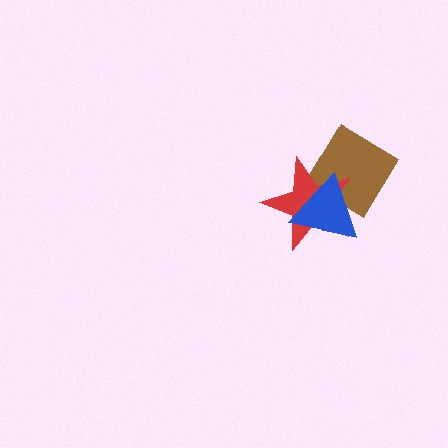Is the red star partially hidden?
Yes, it is partially covered by another shape.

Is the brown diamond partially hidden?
Yes, it is partially covered by another shape.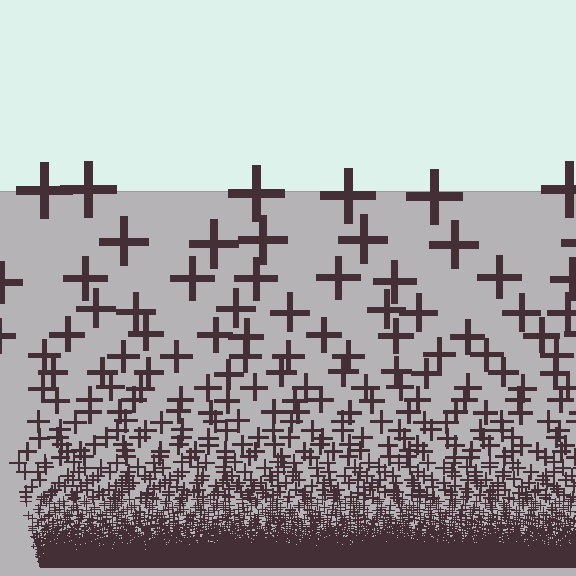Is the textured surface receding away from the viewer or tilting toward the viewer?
The surface appears to tilt toward the viewer. Texture elements get larger and sparser toward the top.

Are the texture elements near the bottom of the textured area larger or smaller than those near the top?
Smaller. The gradient is inverted — elements near the bottom are smaller and denser.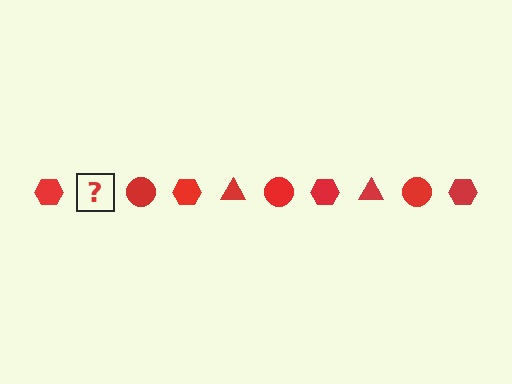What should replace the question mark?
The question mark should be replaced with a red triangle.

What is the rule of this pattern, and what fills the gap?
The rule is that the pattern cycles through hexagon, triangle, circle shapes in red. The gap should be filled with a red triangle.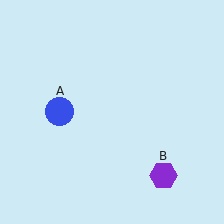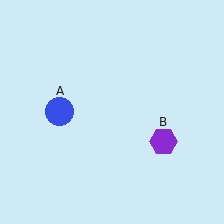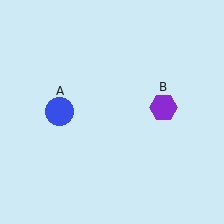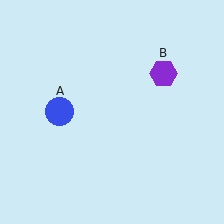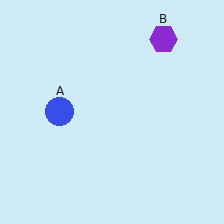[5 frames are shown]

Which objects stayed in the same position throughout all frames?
Blue circle (object A) remained stationary.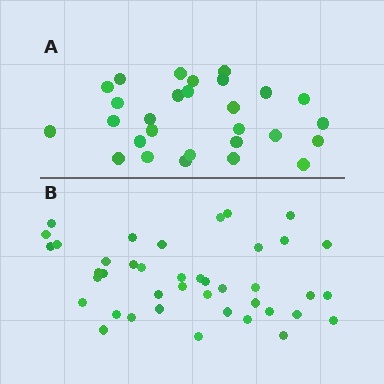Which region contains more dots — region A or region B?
Region B (the bottom region) has more dots.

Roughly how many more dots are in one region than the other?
Region B has approximately 15 more dots than region A.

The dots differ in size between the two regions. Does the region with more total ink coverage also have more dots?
No. Region A has more total ink coverage because its dots are larger, but region B actually contains more individual dots. Total area can be misleading — the number of items is what matters here.